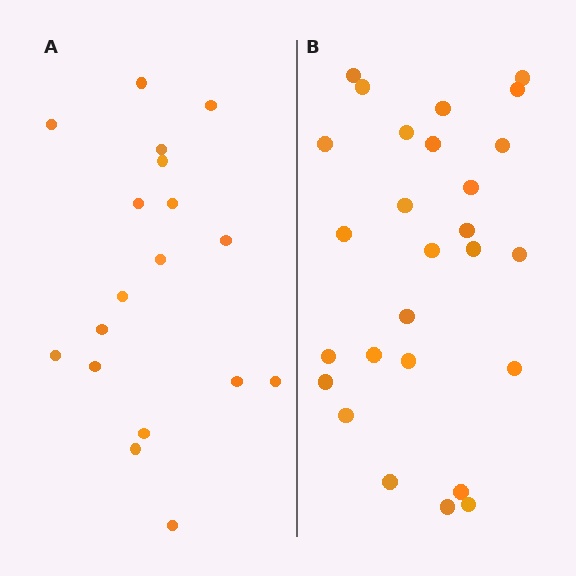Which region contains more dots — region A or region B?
Region B (the right region) has more dots.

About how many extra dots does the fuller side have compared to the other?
Region B has roughly 8 or so more dots than region A.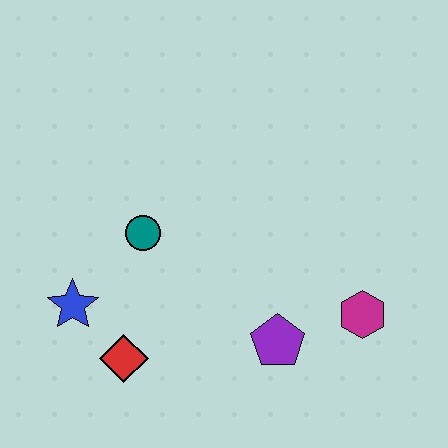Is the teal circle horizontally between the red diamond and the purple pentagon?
Yes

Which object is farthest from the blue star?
The magenta hexagon is farthest from the blue star.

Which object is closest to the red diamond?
The blue star is closest to the red diamond.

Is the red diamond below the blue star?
Yes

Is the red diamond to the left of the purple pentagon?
Yes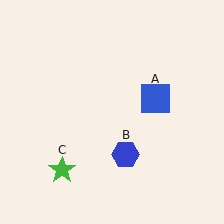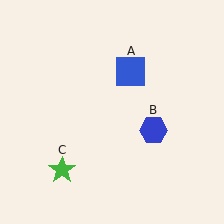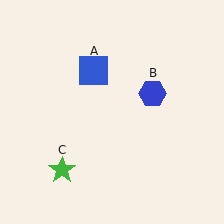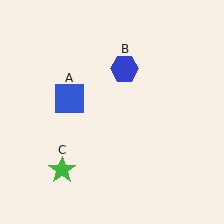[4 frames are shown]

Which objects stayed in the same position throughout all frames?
Green star (object C) remained stationary.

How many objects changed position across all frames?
2 objects changed position: blue square (object A), blue hexagon (object B).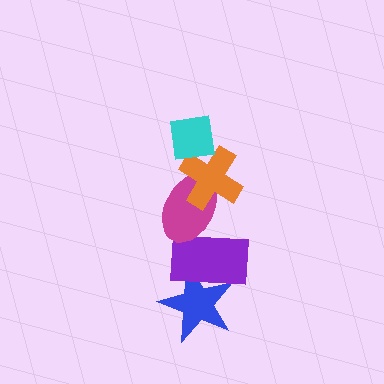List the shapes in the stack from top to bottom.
From top to bottom: the cyan square, the orange cross, the magenta ellipse, the purple rectangle, the blue star.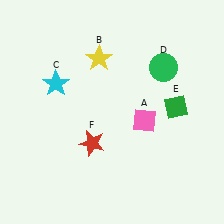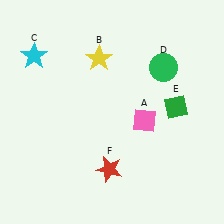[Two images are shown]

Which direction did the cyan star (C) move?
The cyan star (C) moved up.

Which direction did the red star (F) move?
The red star (F) moved down.